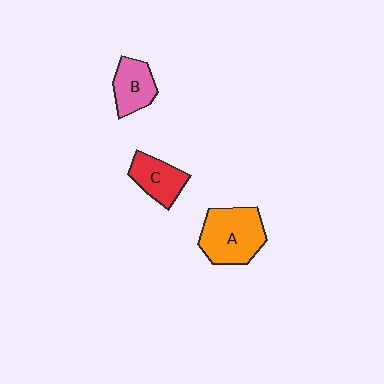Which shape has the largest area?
Shape A (orange).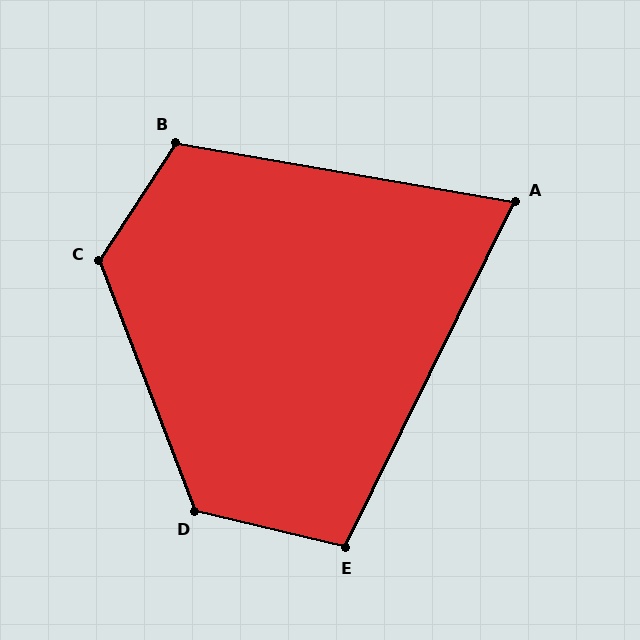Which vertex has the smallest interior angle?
A, at approximately 74 degrees.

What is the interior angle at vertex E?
Approximately 103 degrees (obtuse).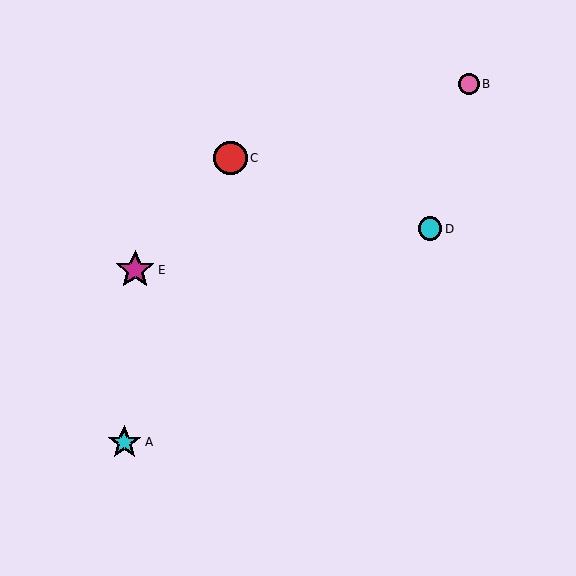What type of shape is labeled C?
Shape C is a red circle.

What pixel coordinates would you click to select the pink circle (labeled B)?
Click at (469, 84) to select the pink circle B.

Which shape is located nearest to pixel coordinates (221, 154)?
The red circle (labeled C) at (231, 158) is nearest to that location.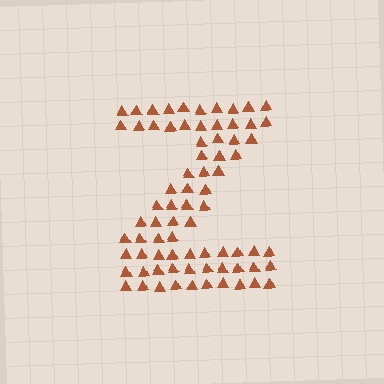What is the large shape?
The large shape is the letter Z.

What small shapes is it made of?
It is made of small triangles.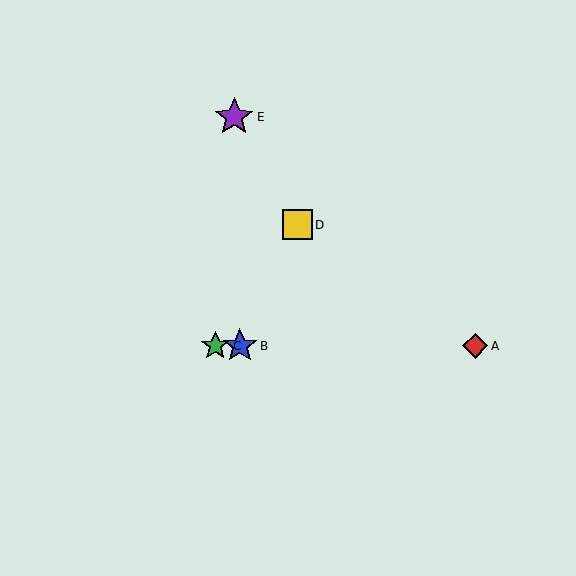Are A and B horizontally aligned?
Yes, both are at y≈346.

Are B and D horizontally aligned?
No, B is at y≈346 and D is at y≈225.